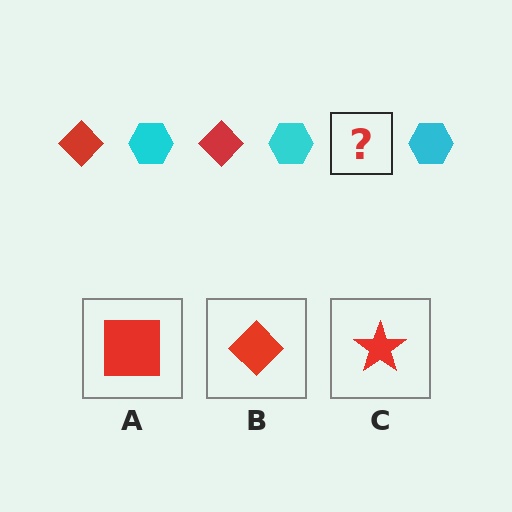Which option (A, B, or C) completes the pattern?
B.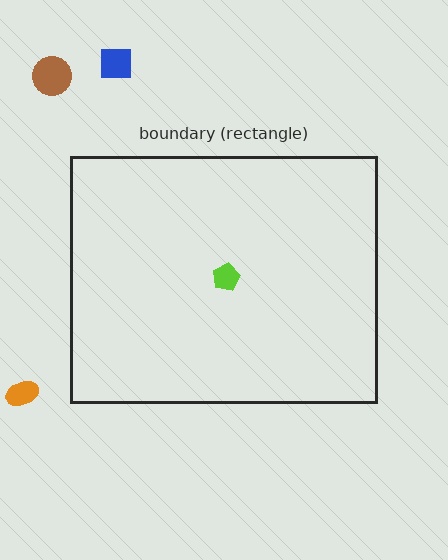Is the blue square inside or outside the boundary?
Outside.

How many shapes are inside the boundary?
1 inside, 3 outside.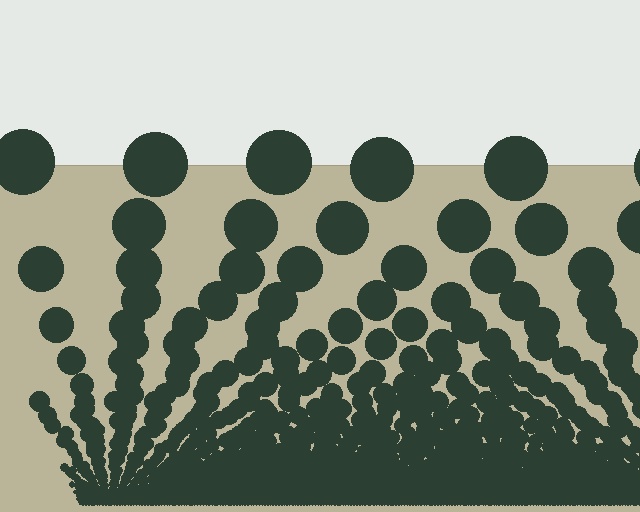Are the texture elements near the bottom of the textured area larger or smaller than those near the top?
Smaller. The gradient is inverted — elements near the bottom are smaller and denser.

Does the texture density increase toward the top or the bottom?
Density increases toward the bottom.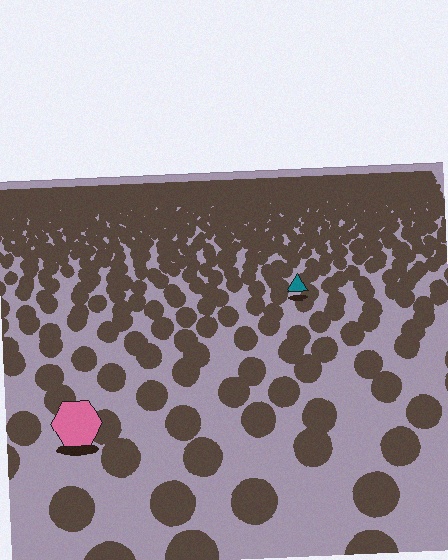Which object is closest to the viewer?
The pink hexagon is closest. The texture marks near it are larger and more spread out.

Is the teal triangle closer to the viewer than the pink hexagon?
No. The pink hexagon is closer — you can tell from the texture gradient: the ground texture is coarser near it.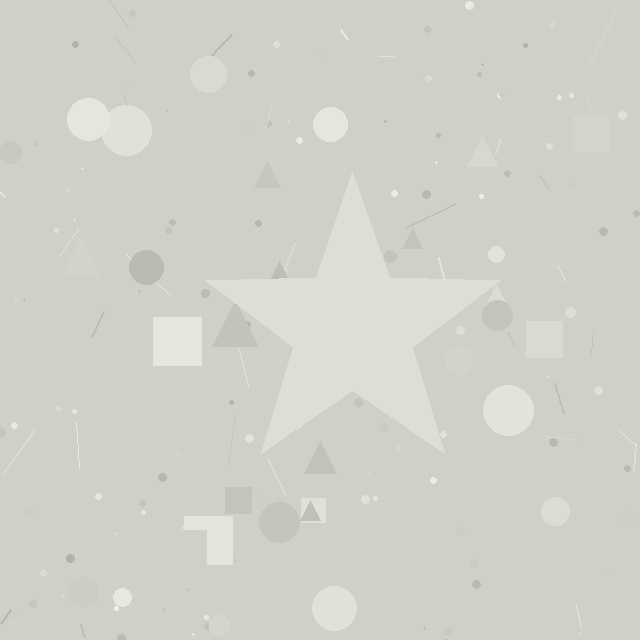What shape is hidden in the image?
A star is hidden in the image.